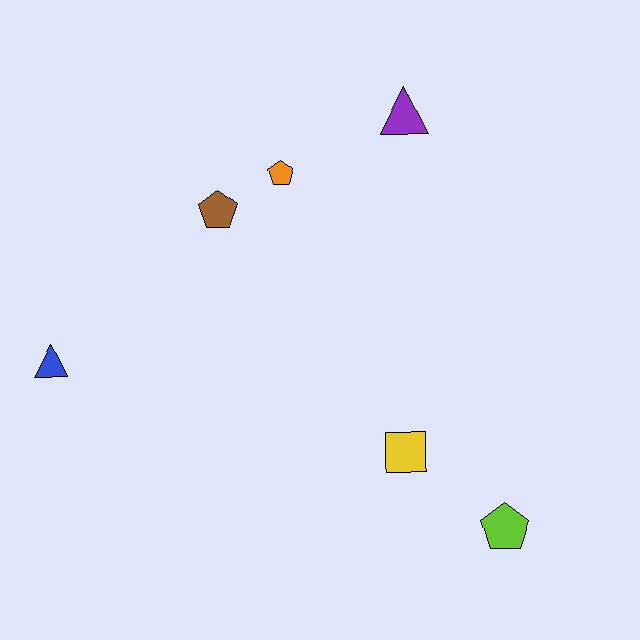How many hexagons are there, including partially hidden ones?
There are no hexagons.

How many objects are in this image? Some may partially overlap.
There are 6 objects.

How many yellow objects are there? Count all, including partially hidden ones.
There is 1 yellow object.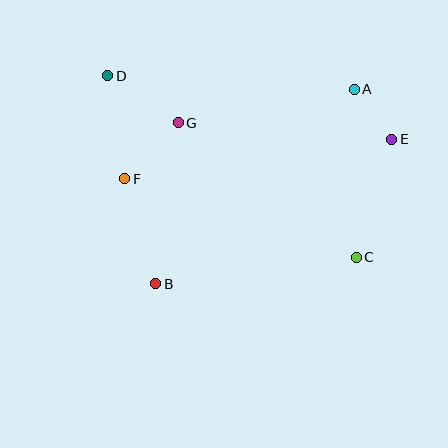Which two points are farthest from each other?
Points C and D are farthest from each other.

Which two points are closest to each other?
Points A and E are closest to each other.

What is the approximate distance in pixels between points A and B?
The distance between A and B is approximately 278 pixels.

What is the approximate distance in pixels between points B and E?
The distance between B and E is approximately 277 pixels.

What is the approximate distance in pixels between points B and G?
The distance between B and G is approximately 163 pixels.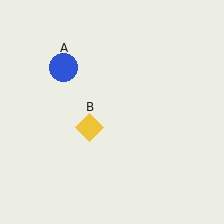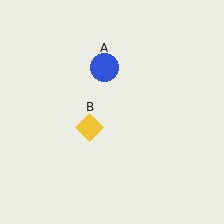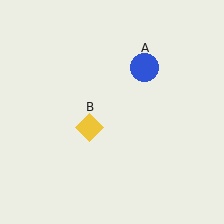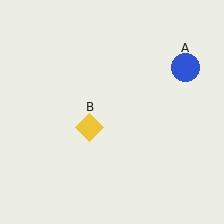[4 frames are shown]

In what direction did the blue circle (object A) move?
The blue circle (object A) moved right.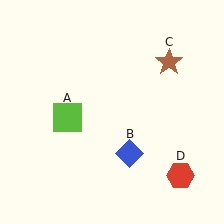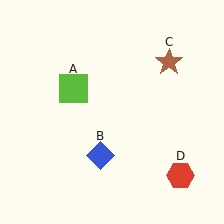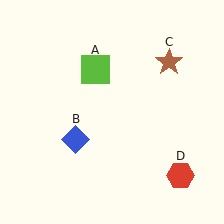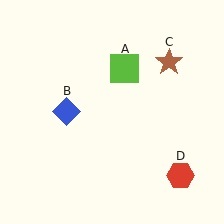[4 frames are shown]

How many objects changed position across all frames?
2 objects changed position: lime square (object A), blue diamond (object B).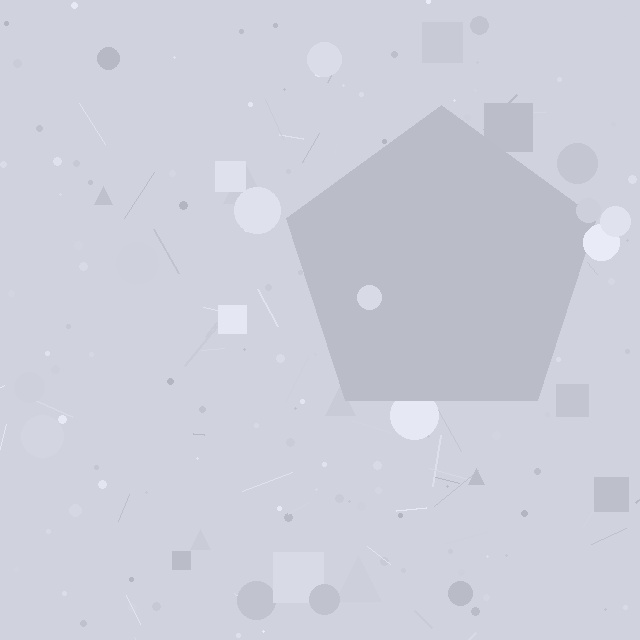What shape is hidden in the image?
A pentagon is hidden in the image.